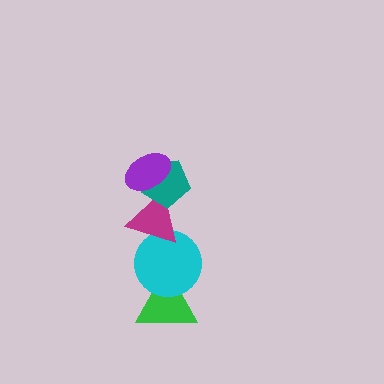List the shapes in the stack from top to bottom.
From top to bottom: the purple ellipse, the teal pentagon, the magenta triangle, the cyan circle, the green triangle.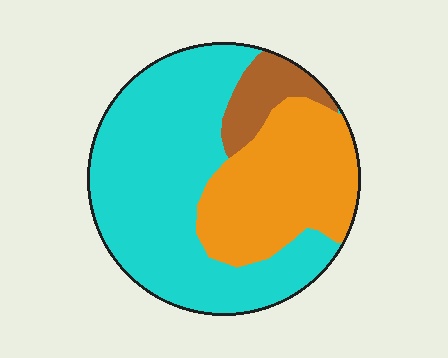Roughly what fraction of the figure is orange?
Orange covers 33% of the figure.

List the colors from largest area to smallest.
From largest to smallest: cyan, orange, brown.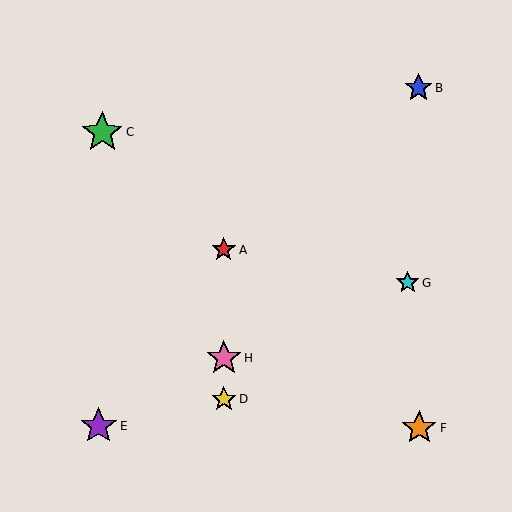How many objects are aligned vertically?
3 objects (A, D, H) are aligned vertically.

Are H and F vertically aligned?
No, H is at x≈224 and F is at x≈419.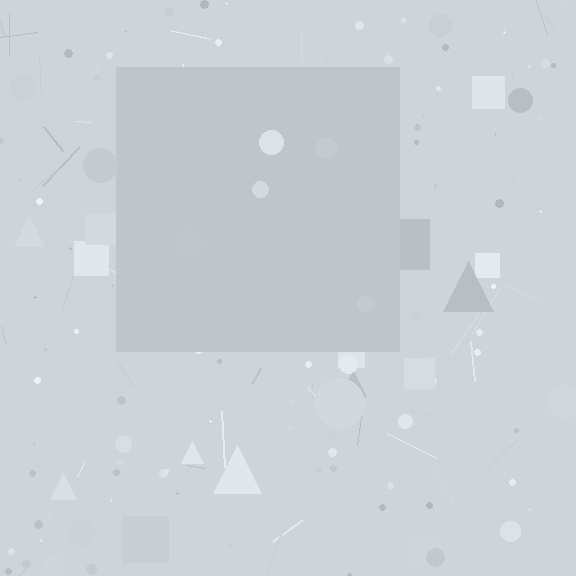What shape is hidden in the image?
A square is hidden in the image.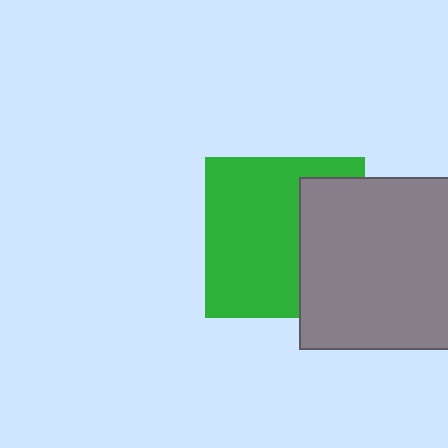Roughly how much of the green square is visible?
About half of it is visible (roughly 64%).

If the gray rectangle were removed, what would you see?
You would see the complete green square.